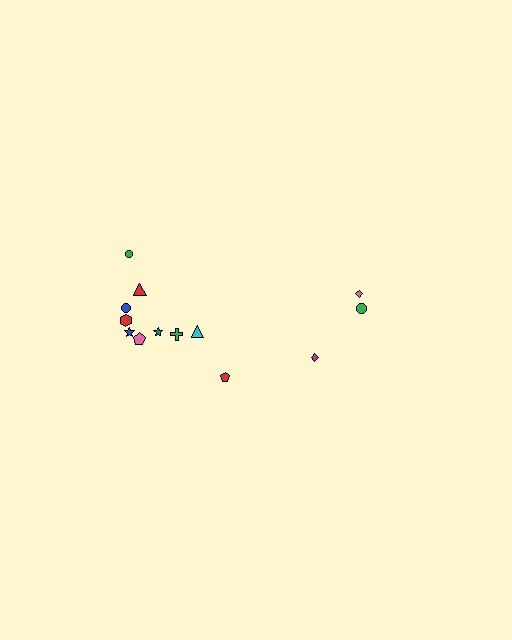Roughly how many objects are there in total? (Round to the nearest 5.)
Roughly 15 objects in total.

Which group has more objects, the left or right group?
The left group.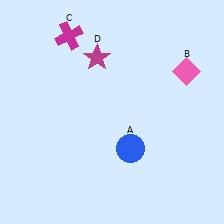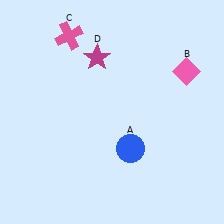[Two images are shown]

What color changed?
The cross (C) changed from magenta in Image 1 to pink in Image 2.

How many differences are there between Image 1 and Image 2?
There is 1 difference between the two images.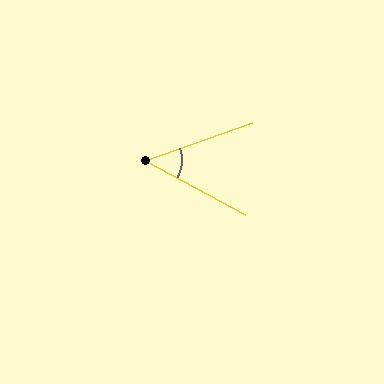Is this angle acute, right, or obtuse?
It is acute.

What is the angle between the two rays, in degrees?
Approximately 49 degrees.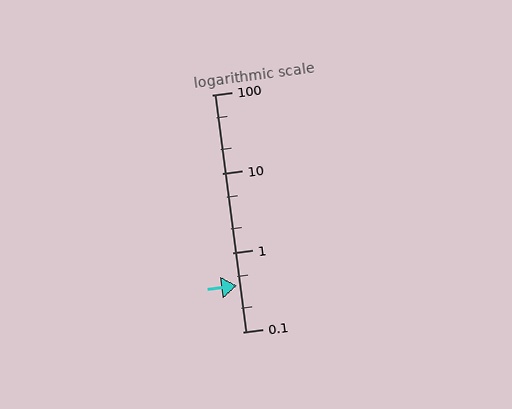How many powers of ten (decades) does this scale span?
The scale spans 3 decades, from 0.1 to 100.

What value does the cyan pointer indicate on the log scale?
The pointer indicates approximately 0.38.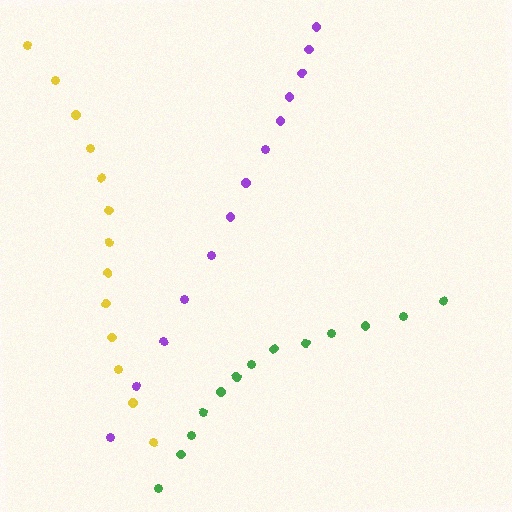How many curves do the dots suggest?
There are 3 distinct paths.